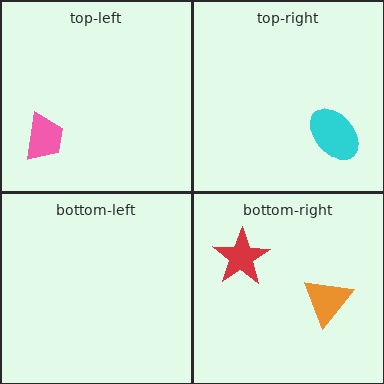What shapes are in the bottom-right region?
The red star, the orange triangle.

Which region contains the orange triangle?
The bottom-right region.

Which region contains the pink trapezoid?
The top-left region.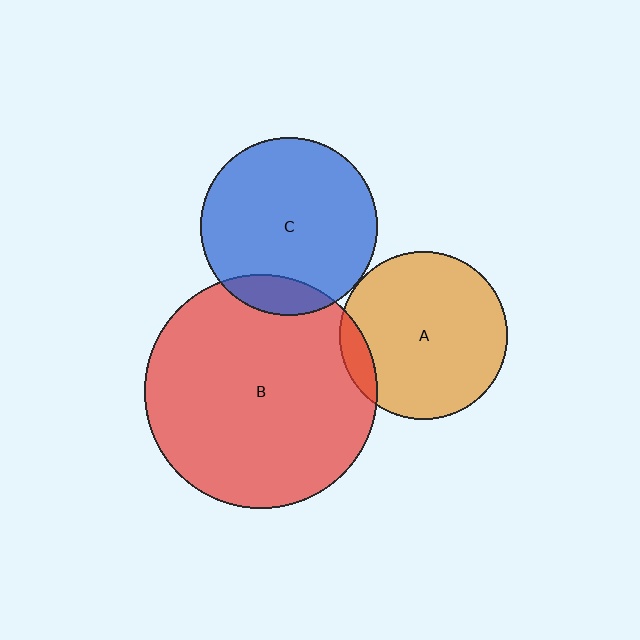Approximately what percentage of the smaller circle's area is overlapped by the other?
Approximately 10%.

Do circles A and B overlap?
Yes.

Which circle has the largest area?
Circle B (red).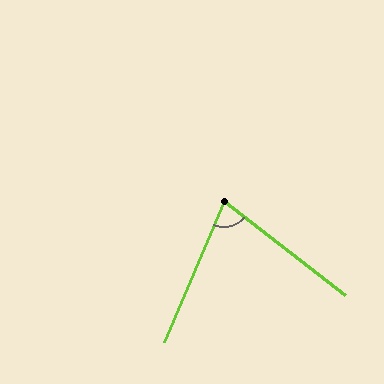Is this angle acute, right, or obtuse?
It is acute.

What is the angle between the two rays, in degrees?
Approximately 75 degrees.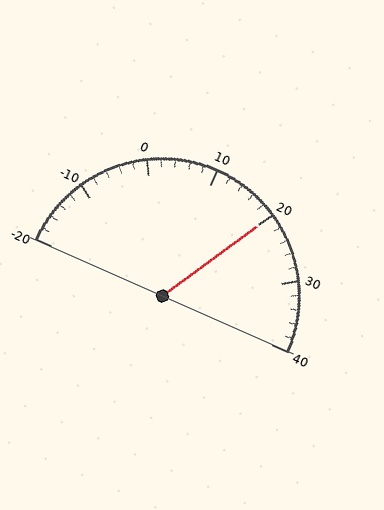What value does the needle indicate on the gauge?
The needle indicates approximately 20.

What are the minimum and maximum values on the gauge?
The gauge ranges from -20 to 40.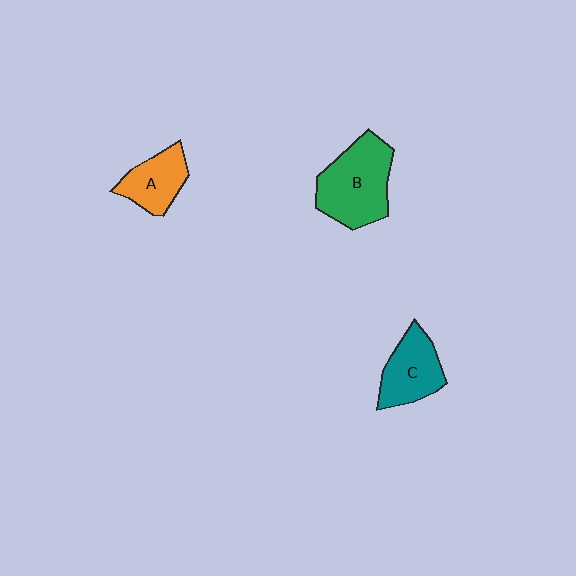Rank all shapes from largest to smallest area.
From largest to smallest: B (green), C (teal), A (orange).